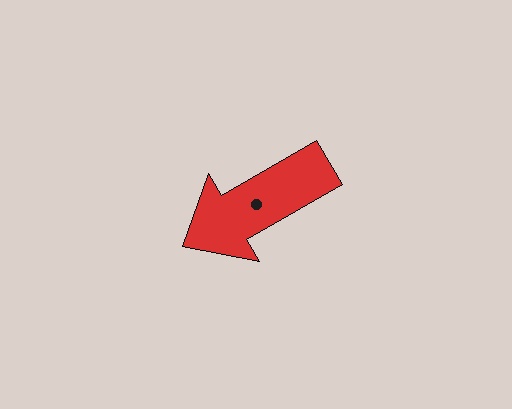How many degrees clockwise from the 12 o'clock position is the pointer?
Approximately 240 degrees.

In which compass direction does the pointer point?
Southwest.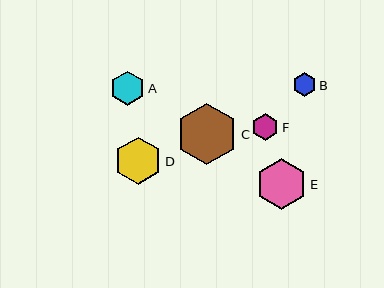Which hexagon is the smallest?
Hexagon B is the smallest with a size of approximately 23 pixels.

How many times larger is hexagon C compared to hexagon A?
Hexagon C is approximately 1.8 times the size of hexagon A.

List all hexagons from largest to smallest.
From largest to smallest: C, E, D, A, F, B.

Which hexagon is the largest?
Hexagon C is the largest with a size of approximately 62 pixels.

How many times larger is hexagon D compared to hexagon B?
Hexagon D is approximately 2.0 times the size of hexagon B.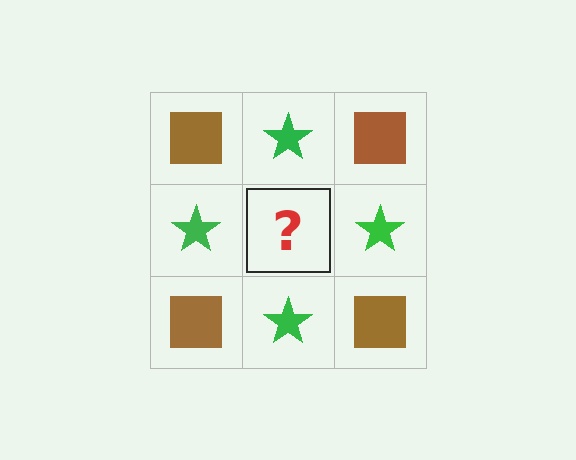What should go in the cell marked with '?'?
The missing cell should contain a brown square.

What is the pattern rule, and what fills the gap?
The rule is that it alternates brown square and green star in a checkerboard pattern. The gap should be filled with a brown square.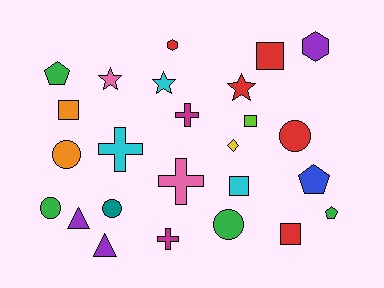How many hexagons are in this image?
There are 2 hexagons.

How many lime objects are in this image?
There is 1 lime object.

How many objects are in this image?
There are 25 objects.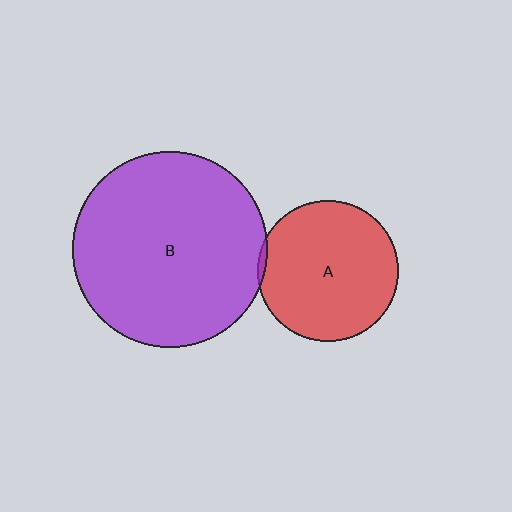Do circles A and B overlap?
Yes.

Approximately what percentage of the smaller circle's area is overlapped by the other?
Approximately 5%.